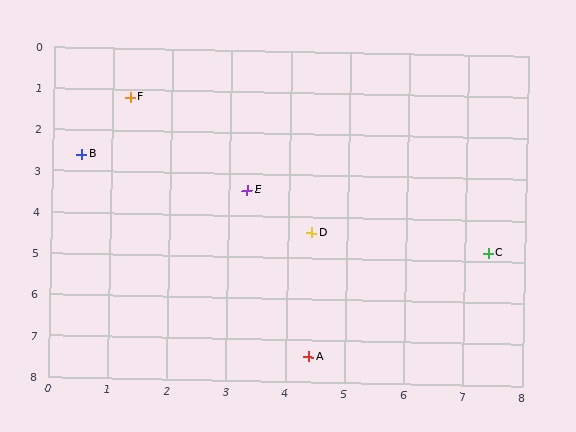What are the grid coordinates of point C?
Point C is at approximately (7.4, 4.8).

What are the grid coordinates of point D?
Point D is at approximately (4.4, 4.4).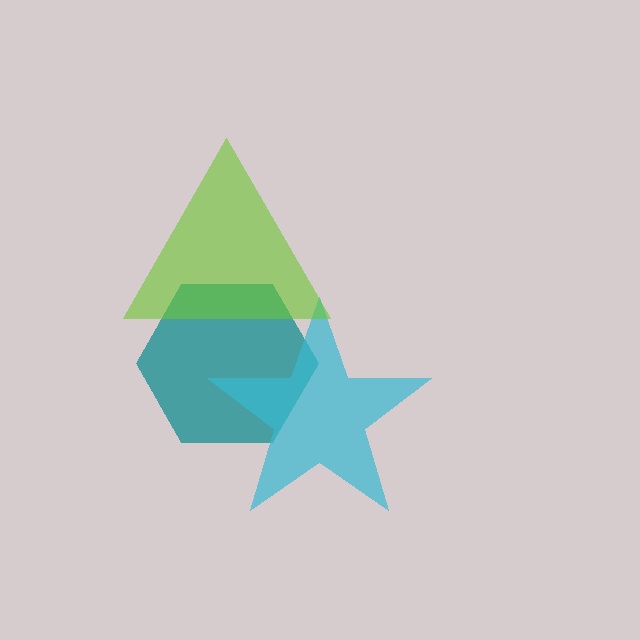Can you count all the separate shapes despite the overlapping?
Yes, there are 3 separate shapes.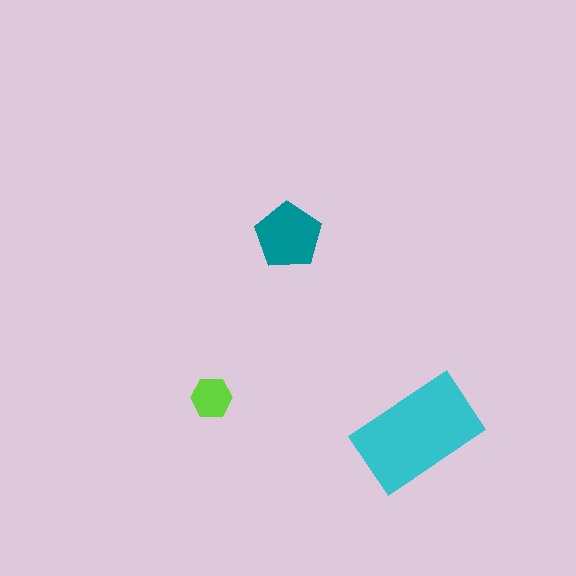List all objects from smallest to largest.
The lime hexagon, the teal pentagon, the cyan rectangle.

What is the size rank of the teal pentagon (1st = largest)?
2nd.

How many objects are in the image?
There are 3 objects in the image.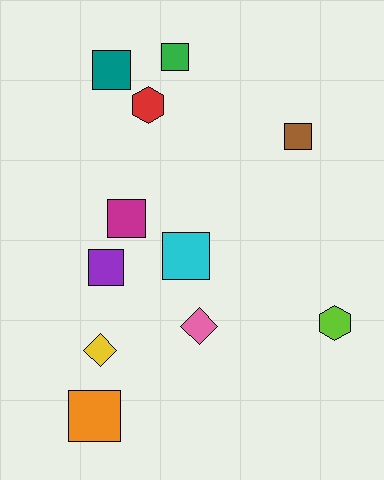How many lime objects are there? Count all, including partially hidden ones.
There is 1 lime object.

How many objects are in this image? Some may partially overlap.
There are 11 objects.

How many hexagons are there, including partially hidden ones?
There are 2 hexagons.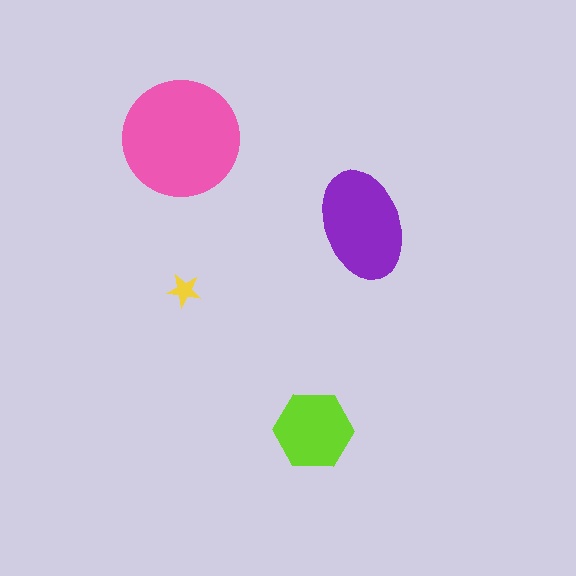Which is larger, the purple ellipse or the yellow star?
The purple ellipse.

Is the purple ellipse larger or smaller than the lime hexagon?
Larger.